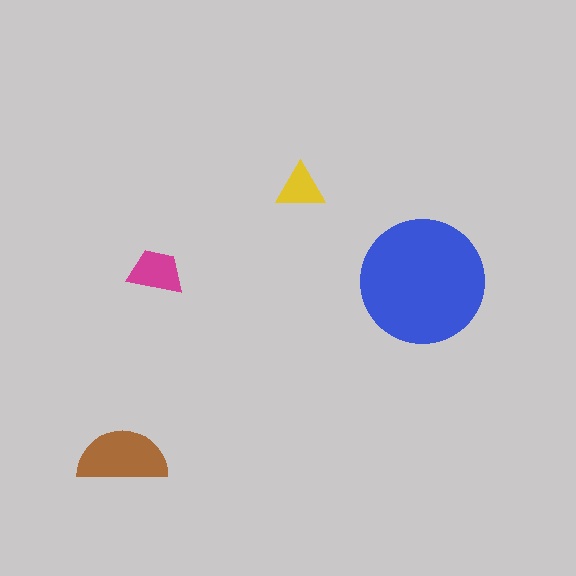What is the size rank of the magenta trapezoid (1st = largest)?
3rd.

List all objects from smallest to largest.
The yellow triangle, the magenta trapezoid, the brown semicircle, the blue circle.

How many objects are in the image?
There are 4 objects in the image.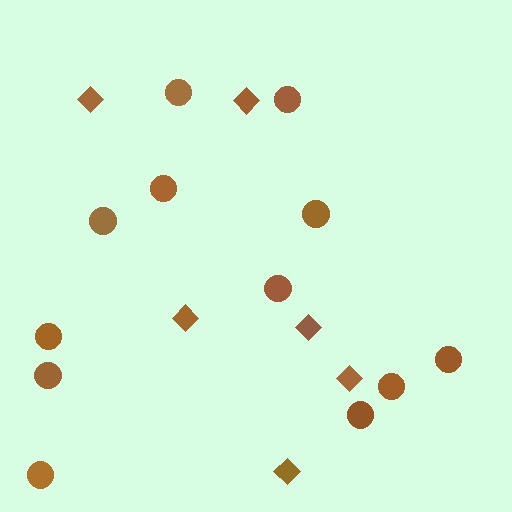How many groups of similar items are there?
There are 2 groups: one group of circles (12) and one group of diamonds (6).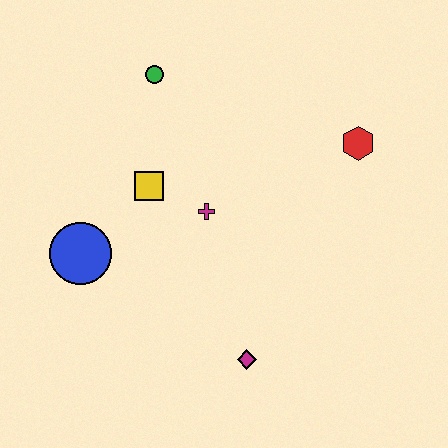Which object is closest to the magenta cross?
The yellow square is closest to the magenta cross.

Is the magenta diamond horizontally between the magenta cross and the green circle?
No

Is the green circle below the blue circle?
No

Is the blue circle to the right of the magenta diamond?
No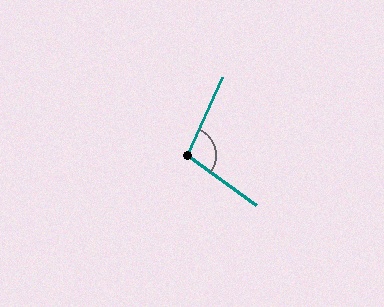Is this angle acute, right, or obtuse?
It is obtuse.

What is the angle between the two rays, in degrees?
Approximately 102 degrees.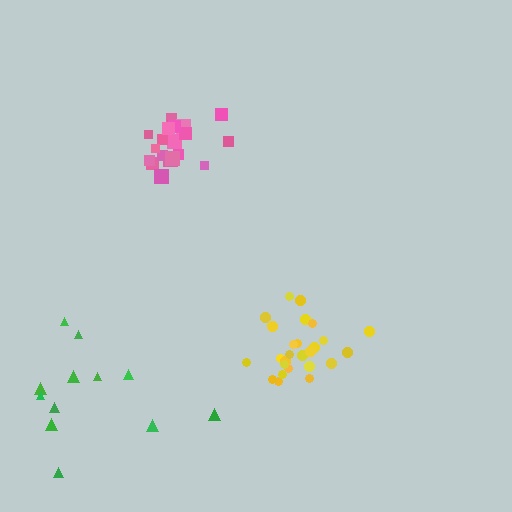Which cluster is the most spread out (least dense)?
Green.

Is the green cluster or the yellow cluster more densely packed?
Yellow.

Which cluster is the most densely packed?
Pink.